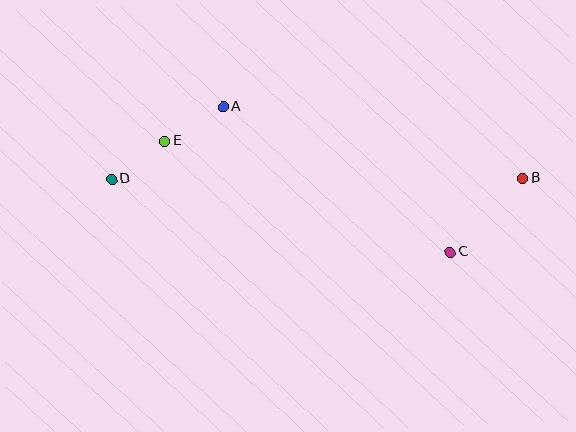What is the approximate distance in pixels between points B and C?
The distance between B and C is approximately 103 pixels.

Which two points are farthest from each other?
Points B and D are farthest from each other.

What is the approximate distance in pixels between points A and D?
The distance between A and D is approximately 132 pixels.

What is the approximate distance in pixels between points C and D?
The distance between C and D is approximately 347 pixels.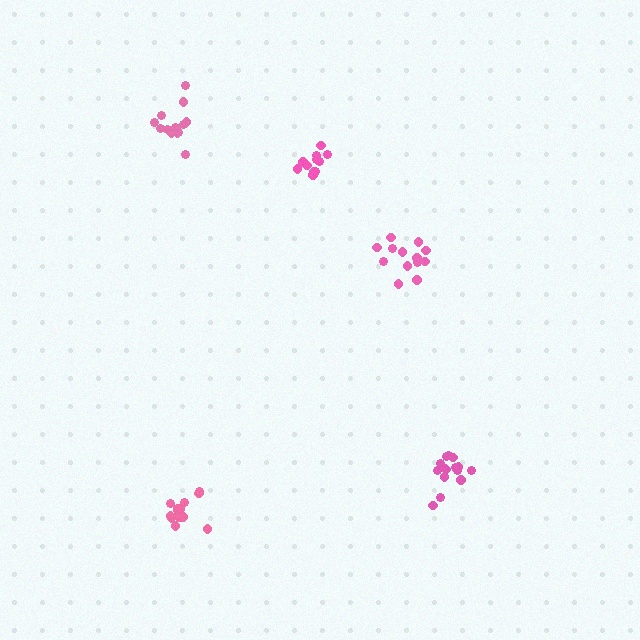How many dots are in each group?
Group 1: 15 dots, Group 2: 13 dots, Group 3: 13 dots, Group 4: 11 dots, Group 5: 14 dots (66 total).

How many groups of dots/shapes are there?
There are 5 groups.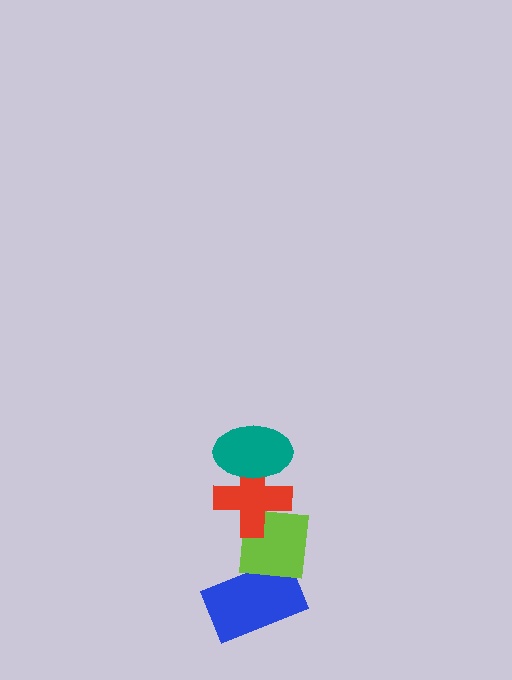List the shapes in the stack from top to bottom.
From top to bottom: the teal ellipse, the red cross, the lime square, the blue rectangle.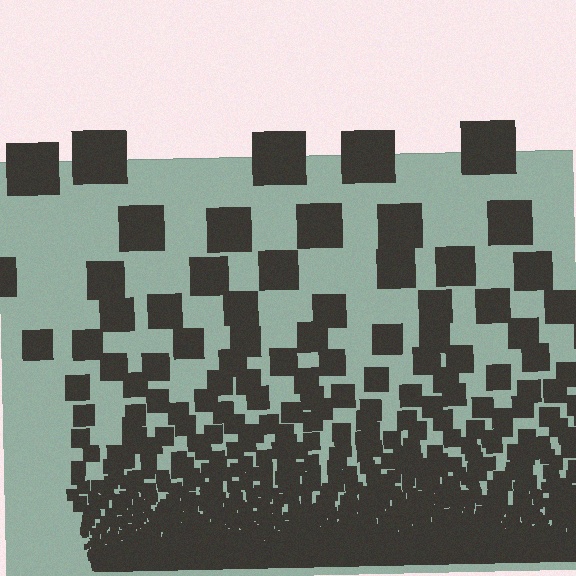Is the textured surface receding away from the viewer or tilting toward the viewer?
The surface appears to tilt toward the viewer. Texture elements get larger and sparser toward the top.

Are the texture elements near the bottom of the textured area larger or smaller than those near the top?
Smaller. The gradient is inverted — elements near the bottom are smaller and denser.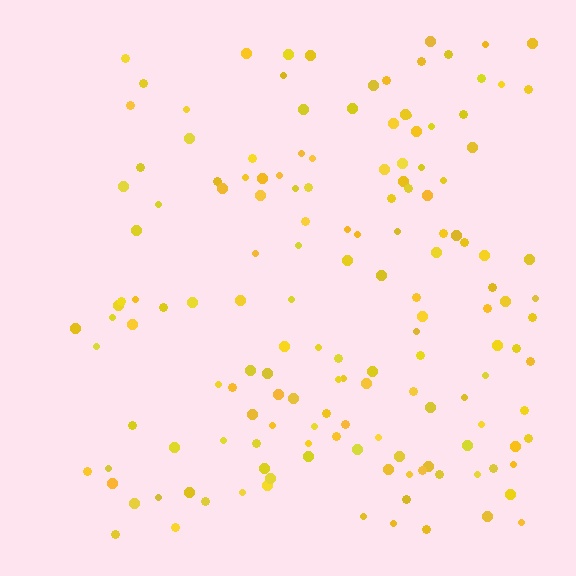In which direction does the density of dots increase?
From left to right, with the right side densest.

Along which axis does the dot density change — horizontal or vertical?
Horizontal.